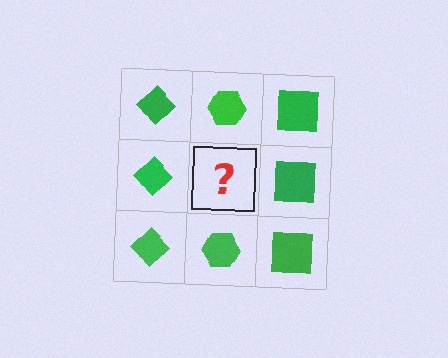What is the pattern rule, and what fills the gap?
The rule is that each column has a consistent shape. The gap should be filled with a green hexagon.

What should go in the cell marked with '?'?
The missing cell should contain a green hexagon.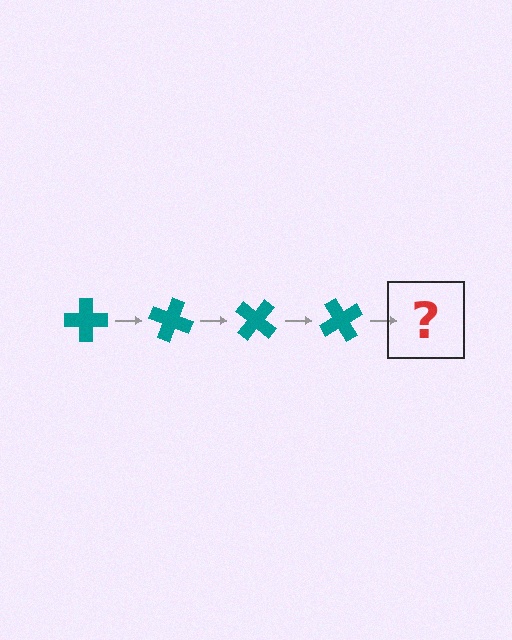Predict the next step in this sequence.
The next step is a teal cross rotated 80 degrees.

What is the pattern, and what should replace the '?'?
The pattern is that the cross rotates 20 degrees each step. The '?' should be a teal cross rotated 80 degrees.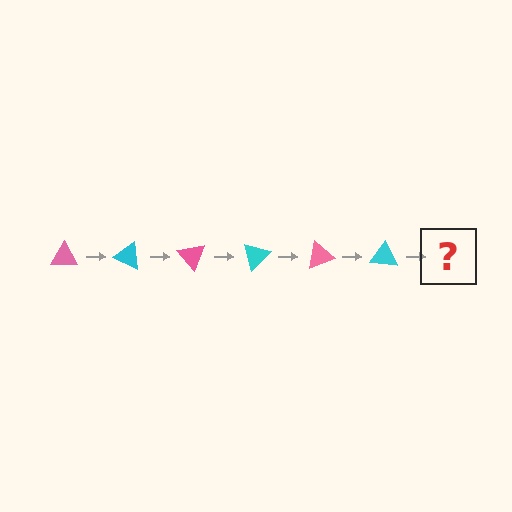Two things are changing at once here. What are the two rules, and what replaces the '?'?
The two rules are that it rotates 25 degrees each step and the color cycles through pink and cyan. The '?' should be a pink triangle, rotated 150 degrees from the start.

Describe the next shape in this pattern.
It should be a pink triangle, rotated 150 degrees from the start.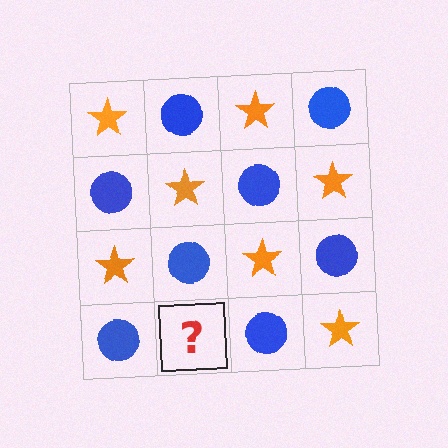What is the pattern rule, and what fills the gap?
The rule is that it alternates orange star and blue circle in a checkerboard pattern. The gap should be filled with an orange star.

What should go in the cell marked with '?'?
The missing cell should contain an orange star.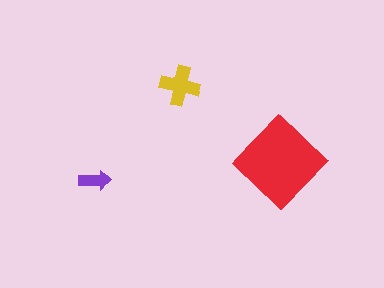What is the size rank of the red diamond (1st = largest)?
1st.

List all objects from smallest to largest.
The purple arrow, the yellow cross, the red diamond.